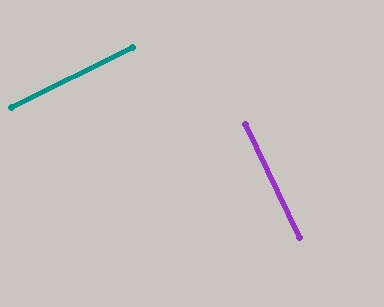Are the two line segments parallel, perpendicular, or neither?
Perpendicular — they meet at approximately 89°.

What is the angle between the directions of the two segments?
Approximately 89 degrees.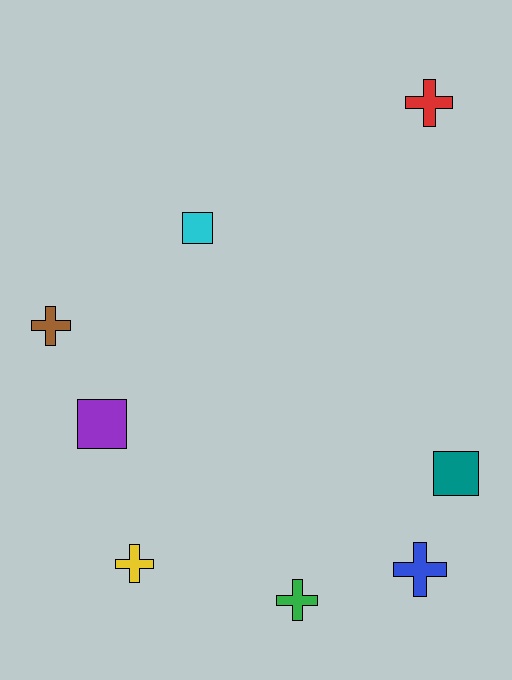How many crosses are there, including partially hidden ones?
There are 5 crosses.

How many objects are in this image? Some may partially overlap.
There are 8 objects.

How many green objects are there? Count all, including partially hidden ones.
There is 1 green object.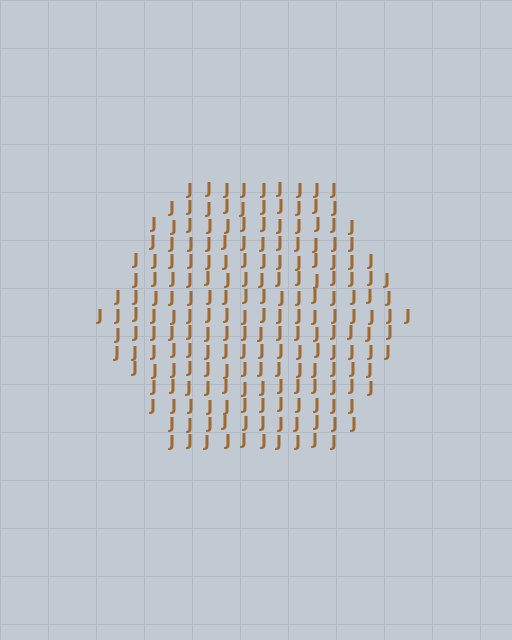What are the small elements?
The small elements are letter J's.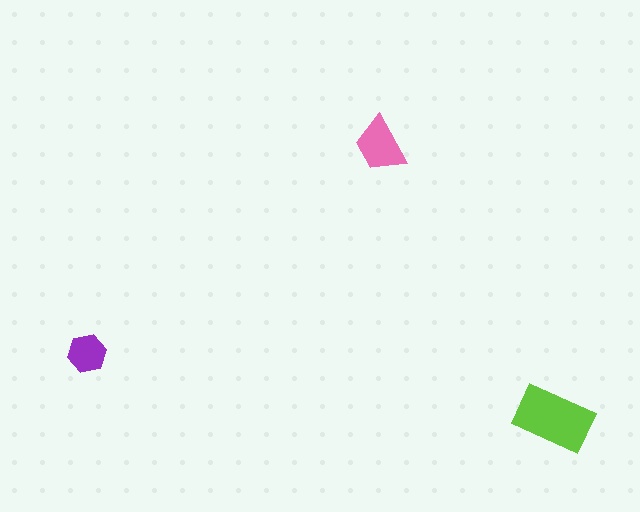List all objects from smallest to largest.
The purple hexagon, the pink trapezoid, the lime rectangle.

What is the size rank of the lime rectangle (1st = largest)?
1st.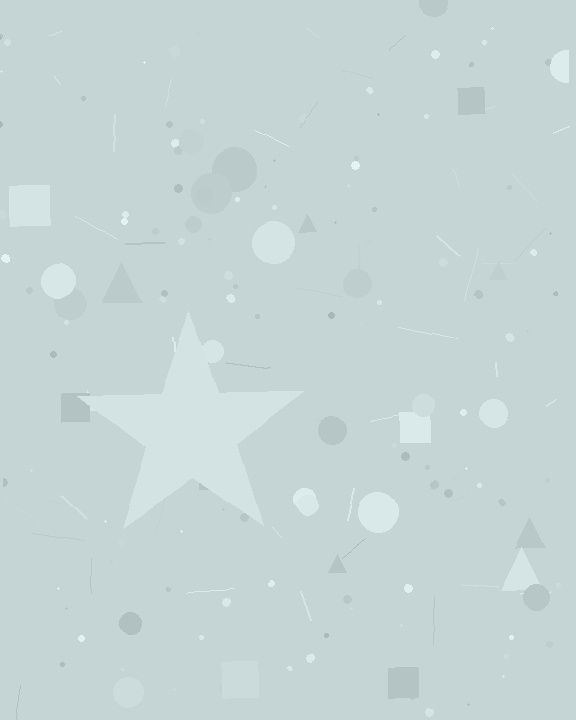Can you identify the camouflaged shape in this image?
The camouflaged shape is a star.